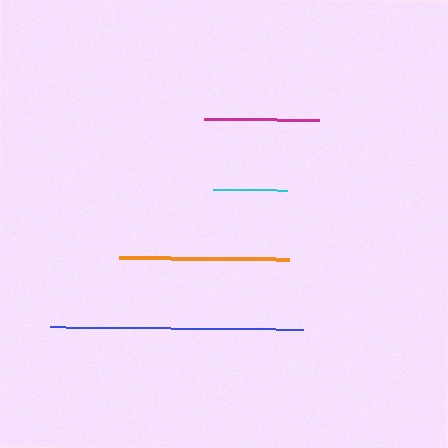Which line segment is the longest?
The blue line is the longest at approximately 254 pixels.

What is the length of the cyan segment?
The cyan segment is approximately 73 pixels long.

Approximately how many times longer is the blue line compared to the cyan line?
The blue line is approximately 3.5 times the length of the cyan line.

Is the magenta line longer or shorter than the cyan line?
The magenta line is longer than the cyan line.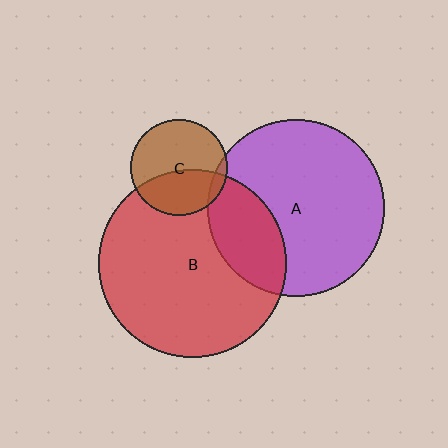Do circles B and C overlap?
Yes.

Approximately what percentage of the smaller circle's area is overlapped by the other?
Approximately 40%.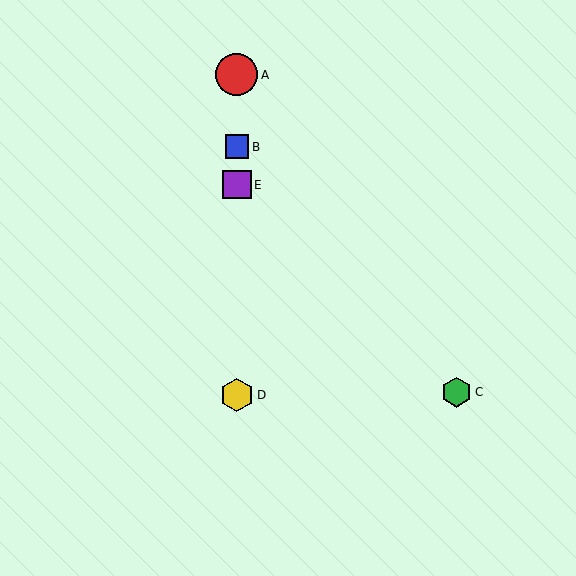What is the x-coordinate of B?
Object B is at x≈237.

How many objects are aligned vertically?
4 objects (A, B, D, E) are aligned vertically.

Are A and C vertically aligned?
No, A is at x≈237 and C is at x≈457.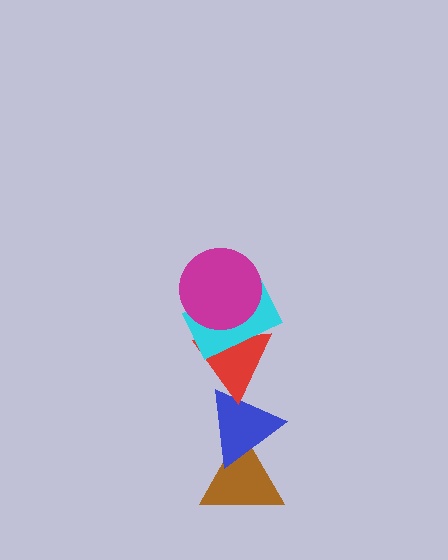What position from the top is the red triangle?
The red triangle is 3rd from the top.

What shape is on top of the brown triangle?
The blue triangle is on top of the brown triangle.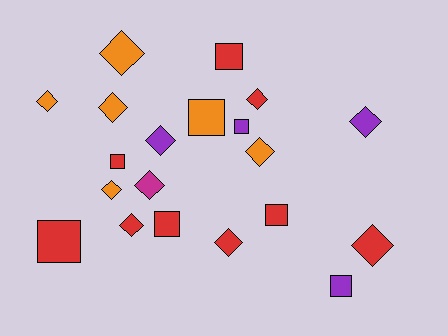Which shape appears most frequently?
Diamond, with 12 objects.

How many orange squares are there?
There is 1 orange square.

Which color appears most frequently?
Red, with 9 objects.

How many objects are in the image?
There are 20 objects.